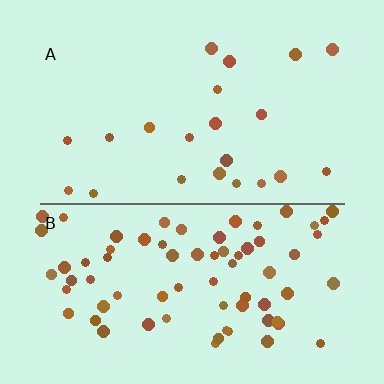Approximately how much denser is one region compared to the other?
Approximately 3.5× — region B over region A.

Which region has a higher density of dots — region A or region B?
B (the bottom).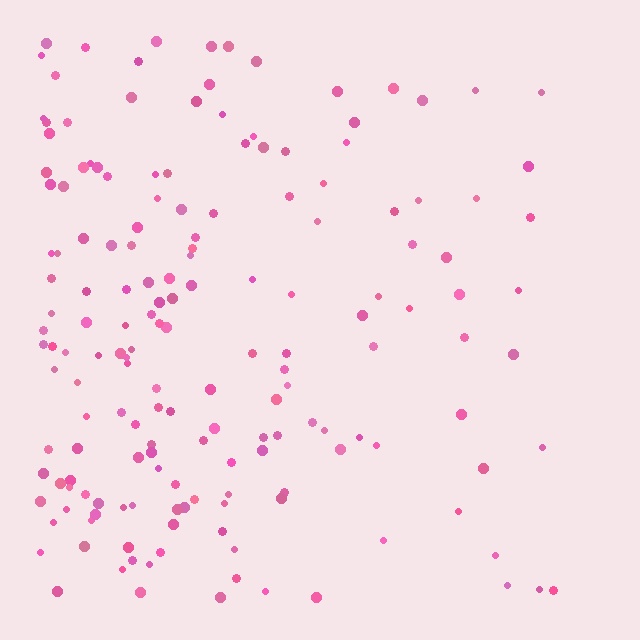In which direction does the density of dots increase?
From right to left, with the left side densest.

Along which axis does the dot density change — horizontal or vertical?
Horizontal.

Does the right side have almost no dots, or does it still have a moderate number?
Still a moderate number, just noticeably fewer than the left.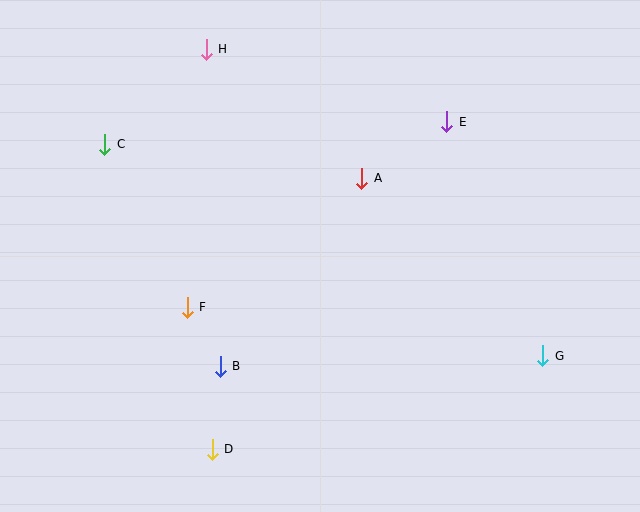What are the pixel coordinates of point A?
Point A is at (362, 178).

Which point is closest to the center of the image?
Point A at (362, 178) is closest to the center.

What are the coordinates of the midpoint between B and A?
The midpoint between B and A is at (291, 272).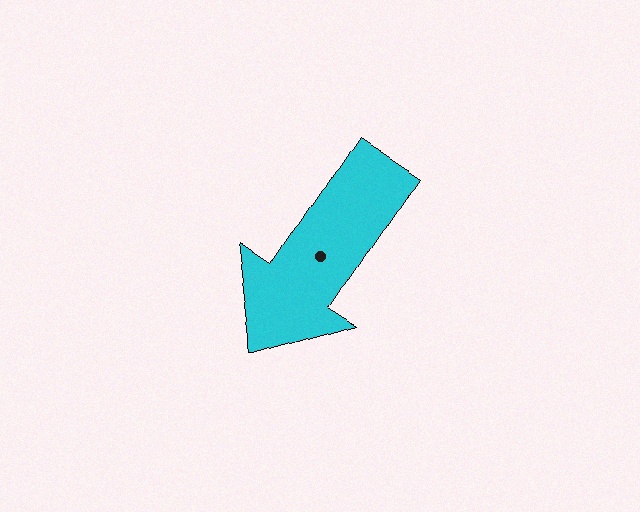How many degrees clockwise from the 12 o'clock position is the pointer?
Approximately 213 degrees.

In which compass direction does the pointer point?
Southwest.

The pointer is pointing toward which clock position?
Roughly 7 o'clock.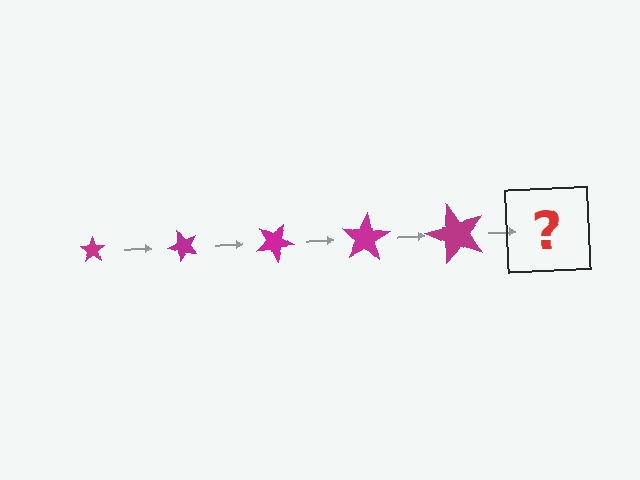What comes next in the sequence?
The next element should be a star, larger than the previous one and rotated 250 degrees from the start.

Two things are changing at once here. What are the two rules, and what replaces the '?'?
The two rules are that the star grows larger each step and it rotates 50 degrees each step. The '?' should be a star, larger than the previous one and rotated 250 degrees from the start.